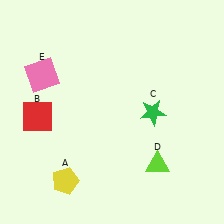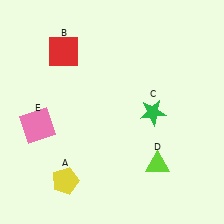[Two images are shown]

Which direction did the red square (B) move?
The red square (B) moved up.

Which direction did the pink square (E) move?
The pink square (E) moved down.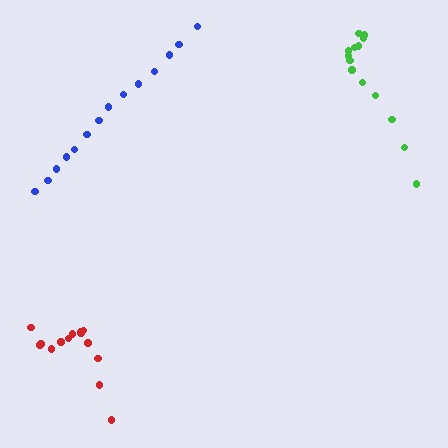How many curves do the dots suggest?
There are 3 distinct paths.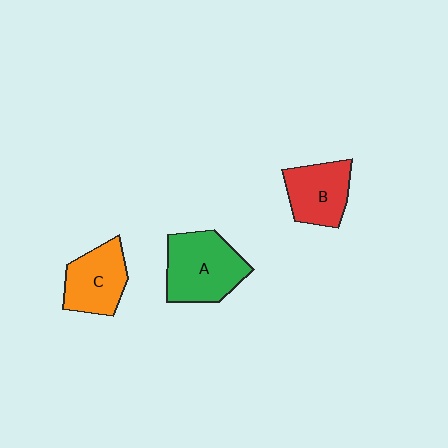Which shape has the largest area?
Shape A (green).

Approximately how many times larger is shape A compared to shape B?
Approximately 1.3 times.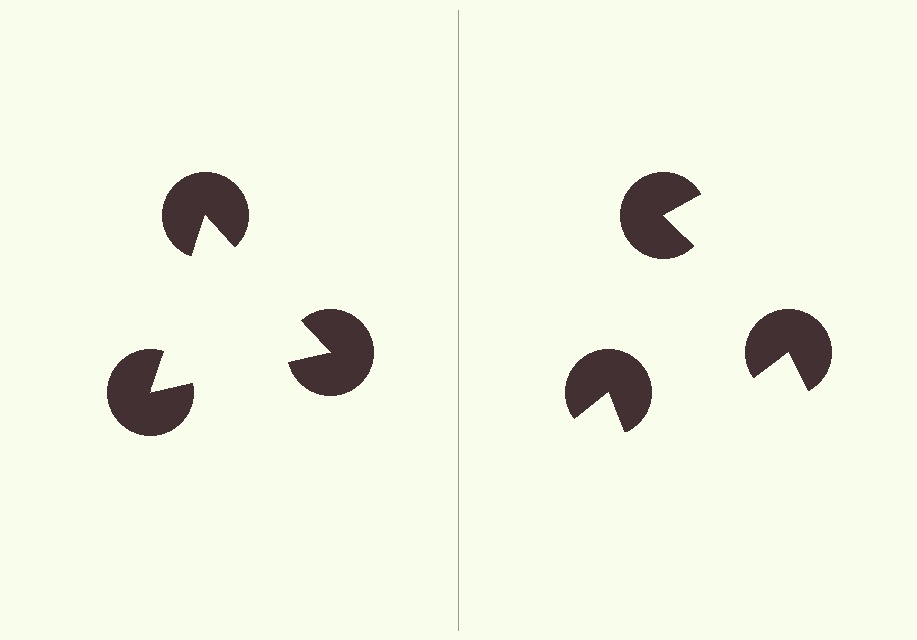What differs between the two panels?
The pac-man discs are positioned identically on both sides; only the wedge orientations differ. On the left they align to a triangle; on the right they are misaligned.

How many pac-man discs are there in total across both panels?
6 — 3 on each side.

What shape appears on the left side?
An illusory triangle.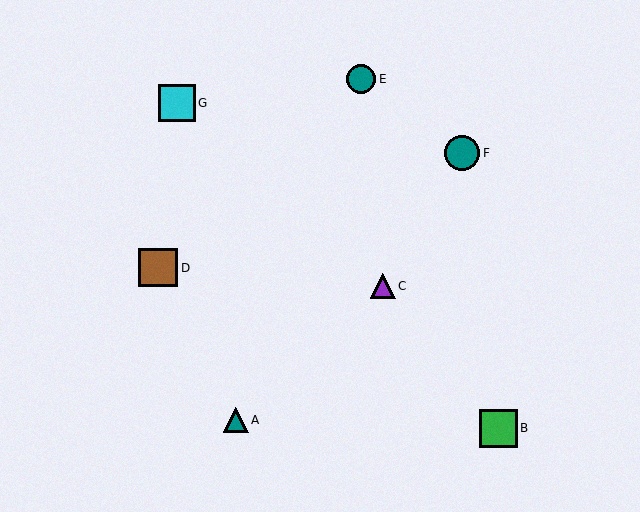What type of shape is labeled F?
Shape F is a teal circle.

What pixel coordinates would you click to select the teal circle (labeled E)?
Click at (361, 79) to select the teal circle E.